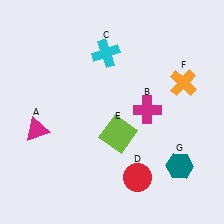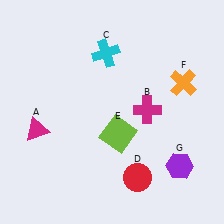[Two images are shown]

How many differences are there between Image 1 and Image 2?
There is 1 difference between the two images.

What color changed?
The hexagon (G) changed from teal in Image 1 to purple in Image 2.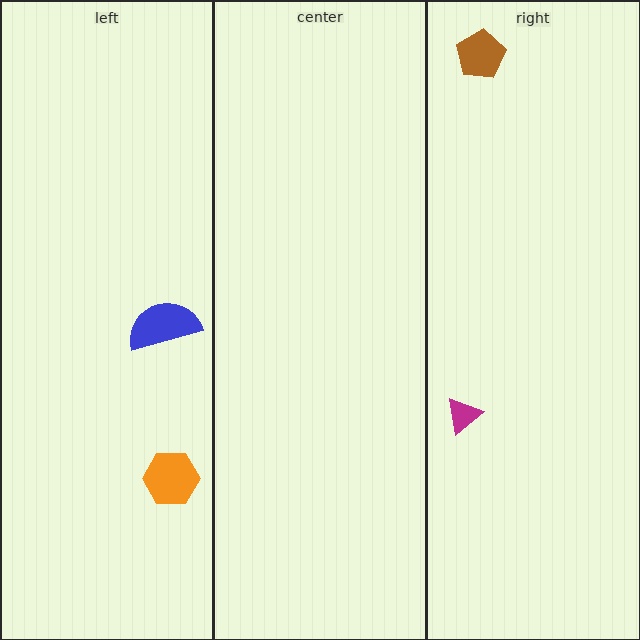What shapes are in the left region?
The orange hexagon, the blue semicircle.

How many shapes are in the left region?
2.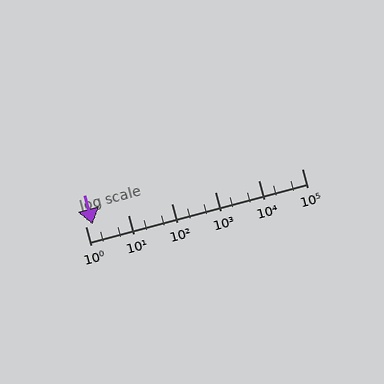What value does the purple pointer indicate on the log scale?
The pointer indicates approximately 1.5.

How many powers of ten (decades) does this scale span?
The scale spans 5 decades, from 1 to 100000.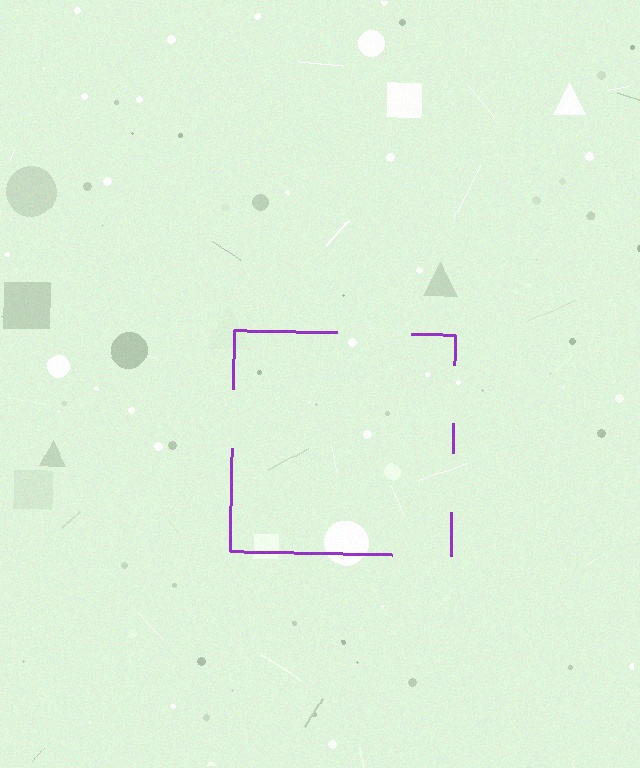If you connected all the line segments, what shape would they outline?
They would outline a square.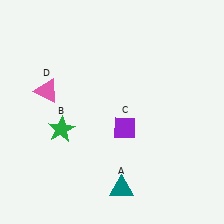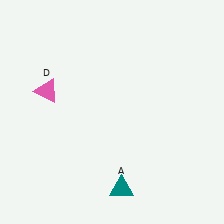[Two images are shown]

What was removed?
The green star (B), the purple diamond (C) were removed in Image 2.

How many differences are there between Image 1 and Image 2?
There are 2 differences between the two images.